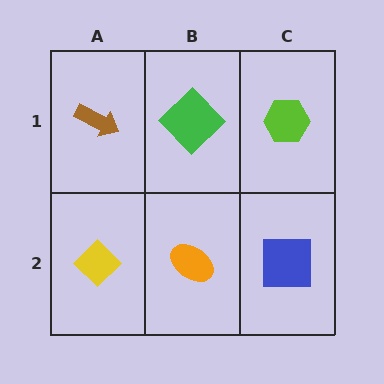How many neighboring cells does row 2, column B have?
3.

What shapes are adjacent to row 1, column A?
A yellow diamond (row 2, column A), a green diamond (row 1, column B).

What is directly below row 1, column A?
A yellow diamond.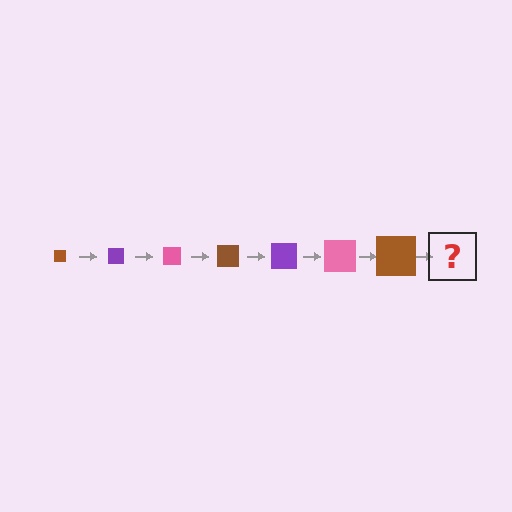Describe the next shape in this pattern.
It should be a purple square, larger than the previous one.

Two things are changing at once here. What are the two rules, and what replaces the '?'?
The two rules are that the square grows larger each step and the color cycles through brown, purple, and pink. The '?' should be a purple square, larger than the previous one.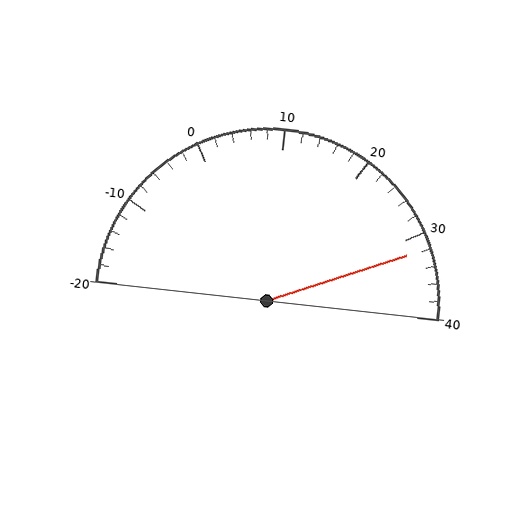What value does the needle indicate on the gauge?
The needle indicates approximately 32.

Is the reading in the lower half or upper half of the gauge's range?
The reading is in the upper half of the range (-20 to 40).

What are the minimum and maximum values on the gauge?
The gauge ranges from -20 to 40.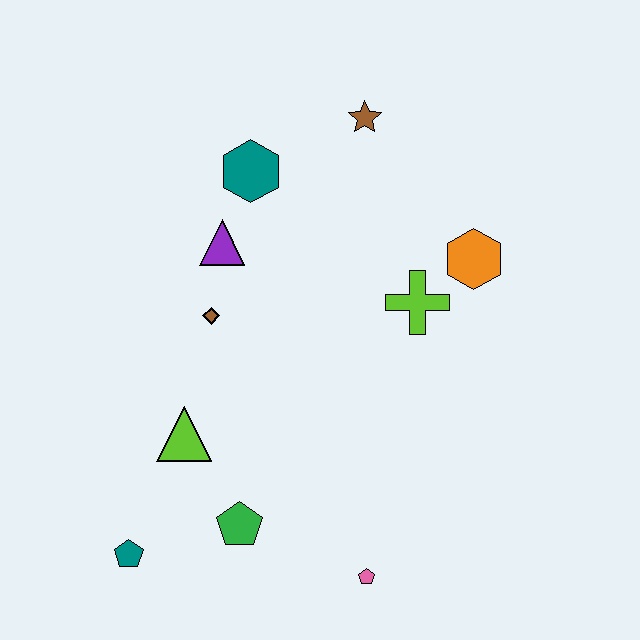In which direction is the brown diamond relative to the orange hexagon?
The brown diamond is to the left of the orange hexagon.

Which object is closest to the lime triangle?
The green pentagon is closest to the lime triangle.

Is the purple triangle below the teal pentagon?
No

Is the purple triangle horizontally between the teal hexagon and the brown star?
No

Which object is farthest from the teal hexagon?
The pink pentagon is farthest from the teal hexagon.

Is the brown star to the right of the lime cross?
No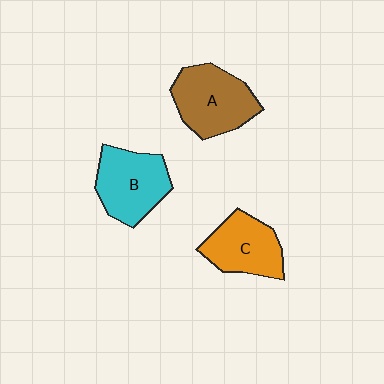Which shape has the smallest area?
Shape C (orange).